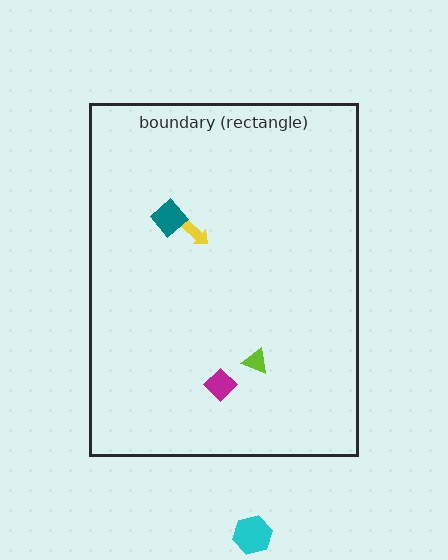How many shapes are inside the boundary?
4 inside, 1 outside.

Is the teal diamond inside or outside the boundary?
Inside.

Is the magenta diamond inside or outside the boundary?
Inside.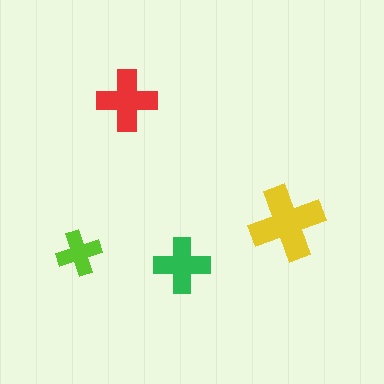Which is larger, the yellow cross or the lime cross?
The yellow one.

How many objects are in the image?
There are 4 objects in the image.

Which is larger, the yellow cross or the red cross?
The yellow one.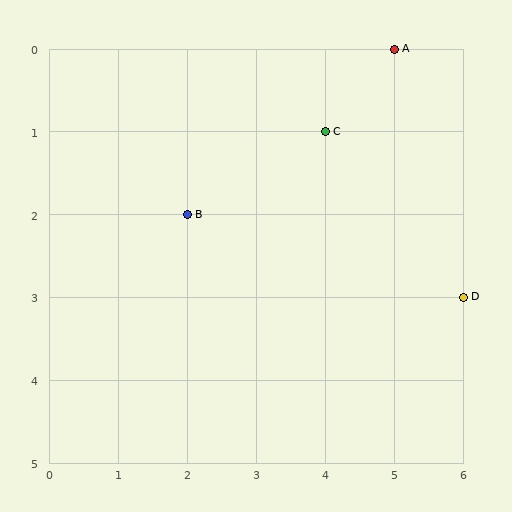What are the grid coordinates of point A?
Point A is at grid coordinates (5, 0).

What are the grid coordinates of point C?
Point C is at grid coordinates (4, 1).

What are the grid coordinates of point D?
Point D is at grid coordinates (6, 3).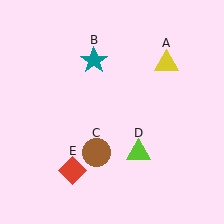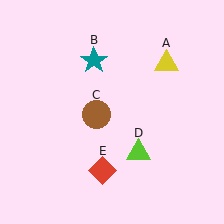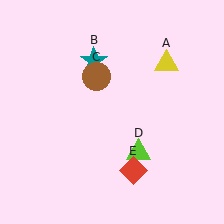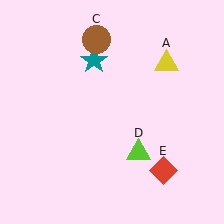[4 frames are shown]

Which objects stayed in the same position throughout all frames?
Yellow triangle (object A) and teal star (object B) and lime triangle (object D) remained stationary.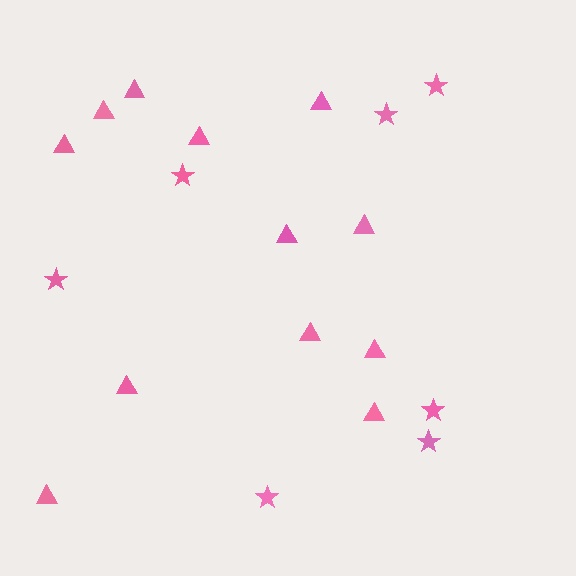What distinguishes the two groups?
There are 2 groups: one group of triangles (12) and one group of stars (7).